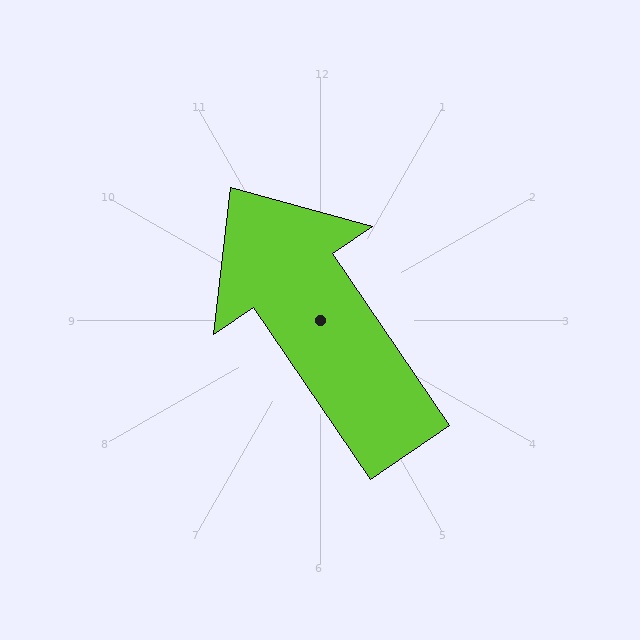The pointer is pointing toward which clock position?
Roughly 11 o'clock.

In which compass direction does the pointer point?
Northwest.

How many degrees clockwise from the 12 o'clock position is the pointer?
Approximately 326 degrees.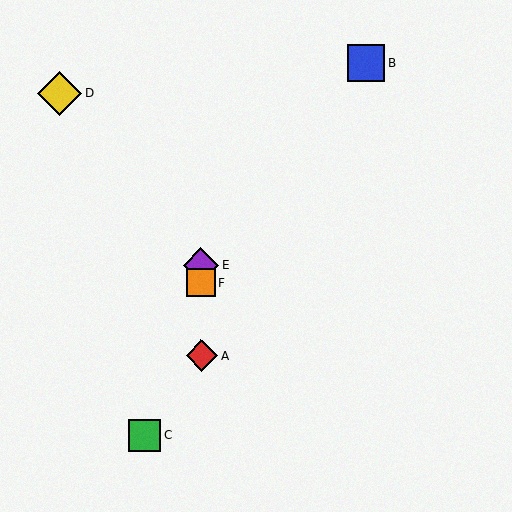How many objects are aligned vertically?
3 objects (A, E, F) are aligned vertically.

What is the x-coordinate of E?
Object E is at x≈201.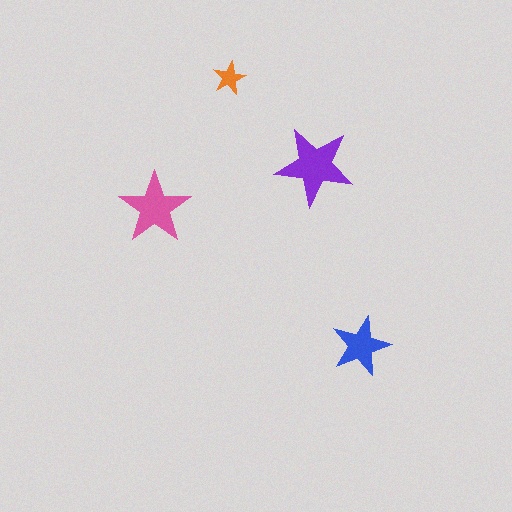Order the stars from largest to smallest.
the purple one, the pink one, the blue one, the orange one.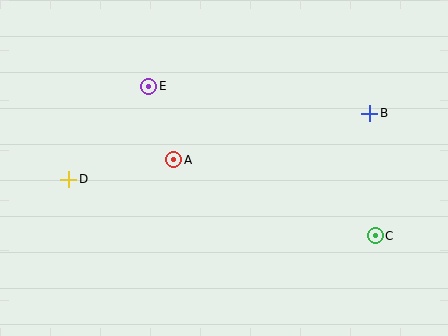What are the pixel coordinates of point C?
Point C is at (375, 236).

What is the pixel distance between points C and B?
The distance between C and B is 123 pixels.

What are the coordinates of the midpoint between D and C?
The midpoint between D and C is at (222, 208).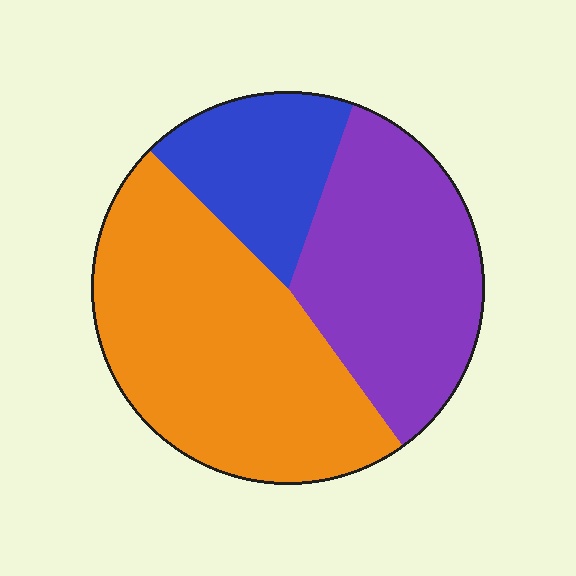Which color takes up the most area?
Orange, at roughly 45%.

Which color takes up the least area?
Blue, at roughly 20%.